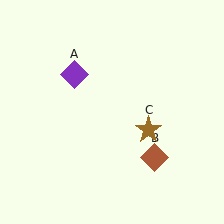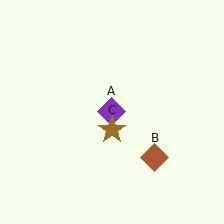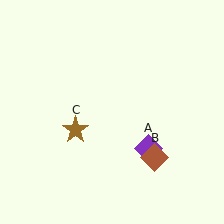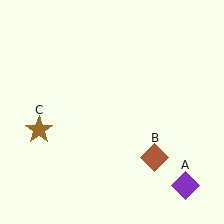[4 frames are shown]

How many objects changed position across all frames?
2 objects changed position: purple diamond (object A), brown star (object C).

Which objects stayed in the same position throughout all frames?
Brown diamond (object B) remained stationary.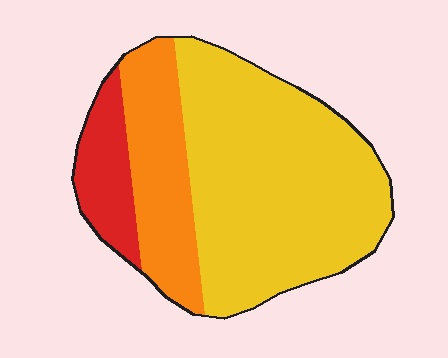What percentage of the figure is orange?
Orange takes up about one quarter (1/4) of the figure.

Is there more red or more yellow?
Yellow.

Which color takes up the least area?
Red, at roughly 15%.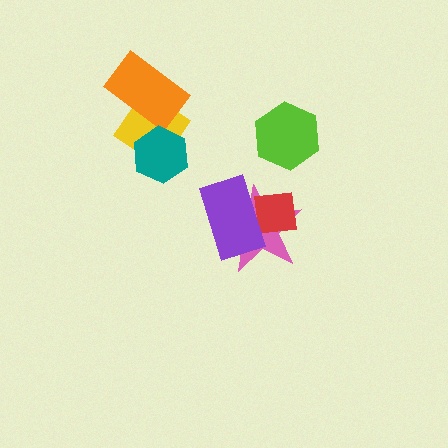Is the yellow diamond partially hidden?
Yes, it is partially covered by another shape.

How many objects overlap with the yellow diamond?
2 objects overlap with the yellow diamond.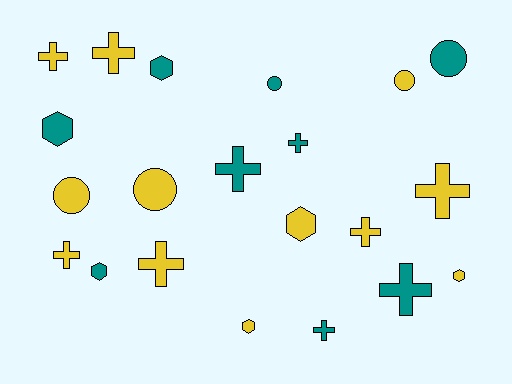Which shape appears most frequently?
Cross, with 10 objects.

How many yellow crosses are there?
There are 6 yellow crosses.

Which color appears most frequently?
Yellow, with 12 objects.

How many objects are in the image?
There are 21 objects.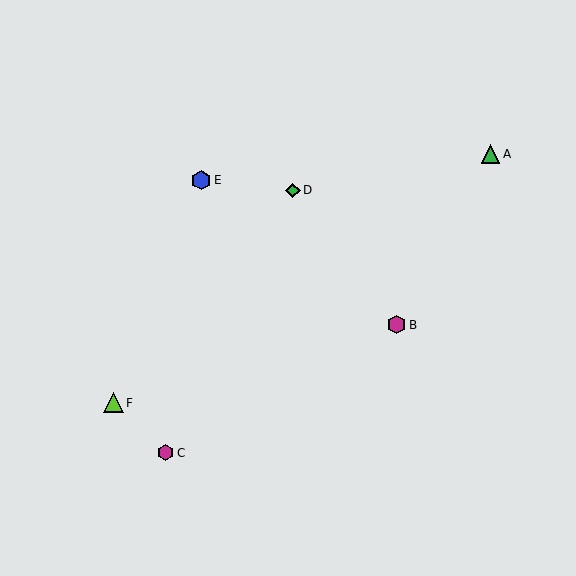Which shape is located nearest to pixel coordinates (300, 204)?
The green diamond (labeled D) at (293, 190) is nearest to that location.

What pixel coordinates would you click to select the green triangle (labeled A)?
Click at (490, 154) to select the green triangle A.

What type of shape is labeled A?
Shape A is a green triangle.